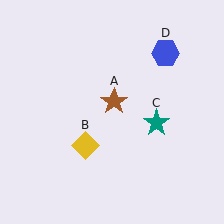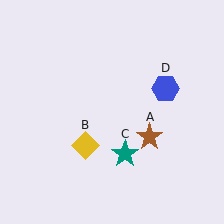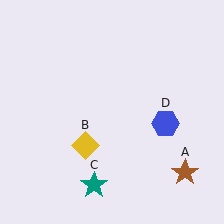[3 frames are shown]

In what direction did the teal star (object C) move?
The teal star (object C) moved down and to the left.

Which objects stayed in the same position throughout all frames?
Yellow diamond (object B) remained stationary.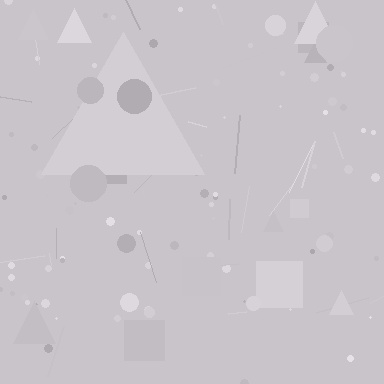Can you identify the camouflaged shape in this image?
The camouflaged shape is a triangle.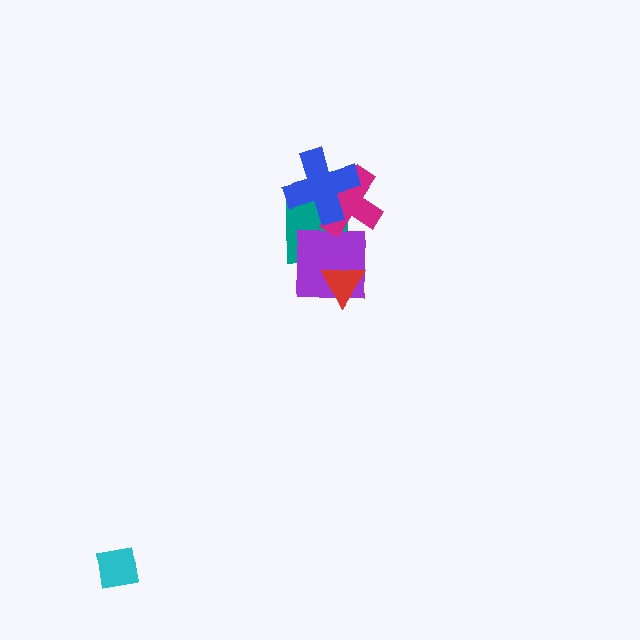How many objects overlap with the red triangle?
1 object overlaps with the red triangle.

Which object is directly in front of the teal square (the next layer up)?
The purple square is directly in front of the teal square.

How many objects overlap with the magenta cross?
2 objects overlap with the magenta cross.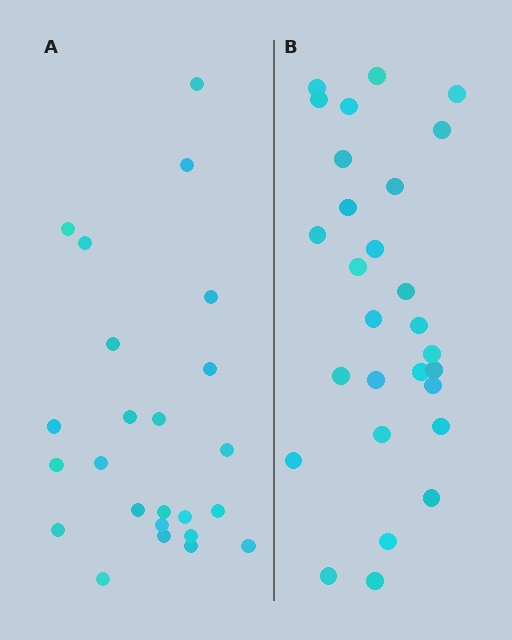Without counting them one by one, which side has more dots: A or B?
Region B (the right region) has more dots.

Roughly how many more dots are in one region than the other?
Region B has about 4 more dots than region A.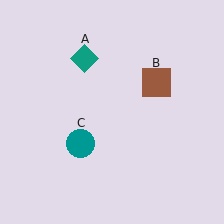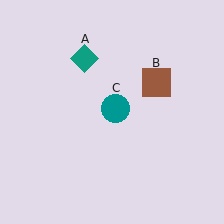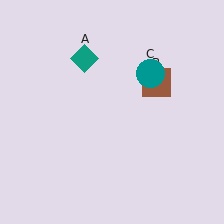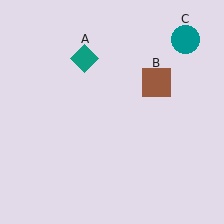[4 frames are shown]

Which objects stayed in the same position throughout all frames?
Teal diamond (object A) and brown square (object B) remained stationary.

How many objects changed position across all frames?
1 object changed position: teal circle (object C).